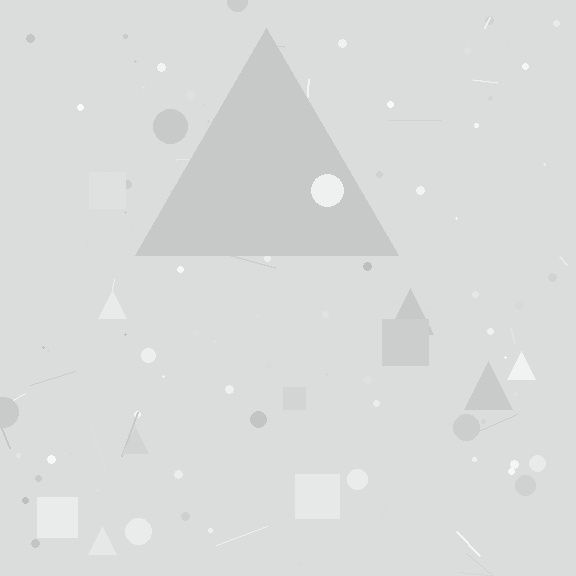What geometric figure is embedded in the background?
A triangle is embedded in the background.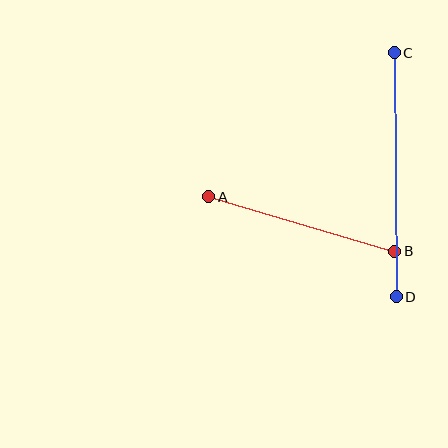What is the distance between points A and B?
The distance is approximately 194 pixels.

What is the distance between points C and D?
The distance is approximately 244 pixels.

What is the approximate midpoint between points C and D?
The midpoint is at approximately (395, 175) pixels.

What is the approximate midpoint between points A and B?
The midpoint is at approximately (302, 224) pixels.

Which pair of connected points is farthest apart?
Points C and D are farthest apart.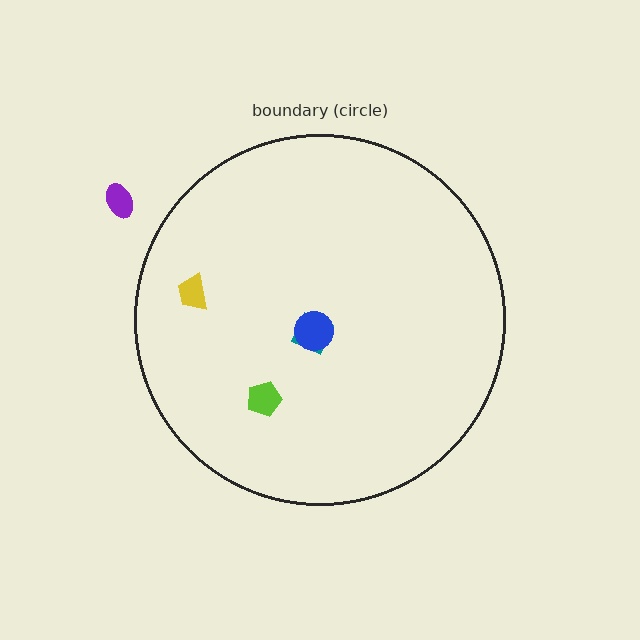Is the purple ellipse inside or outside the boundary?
Outside.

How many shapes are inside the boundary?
4 inside, 1 outside.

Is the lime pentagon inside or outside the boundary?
Inside.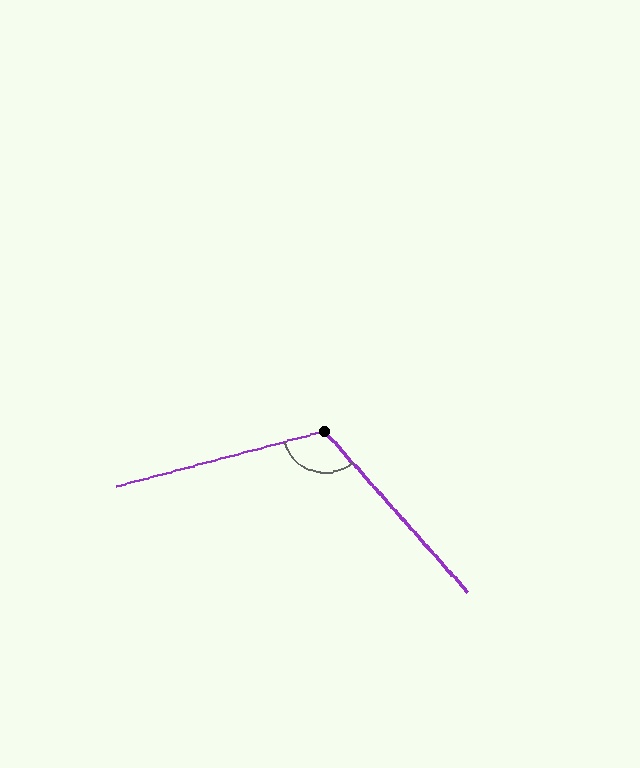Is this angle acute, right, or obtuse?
It is obtuse.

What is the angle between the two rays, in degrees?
Approximately 117 degrees.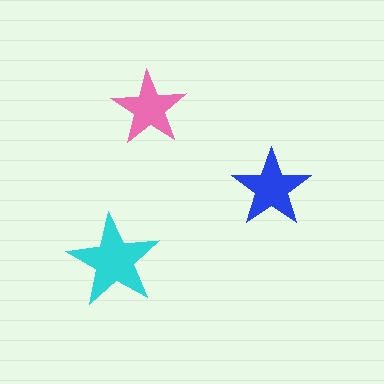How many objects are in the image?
There are 3 objects in the image.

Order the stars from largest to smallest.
the cyan one, the blue one, the pink one.